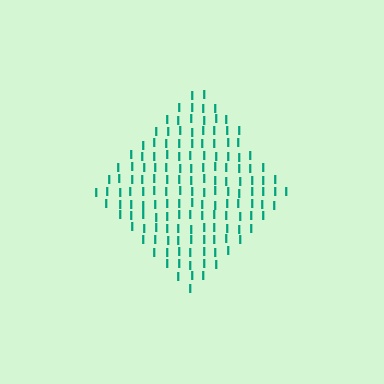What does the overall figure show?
The overall figure shows a diamond.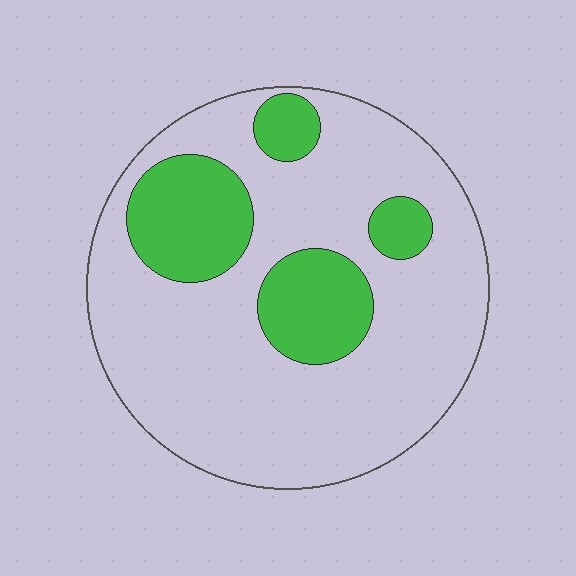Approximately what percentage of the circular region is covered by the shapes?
Approximately 25%.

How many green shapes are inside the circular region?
4.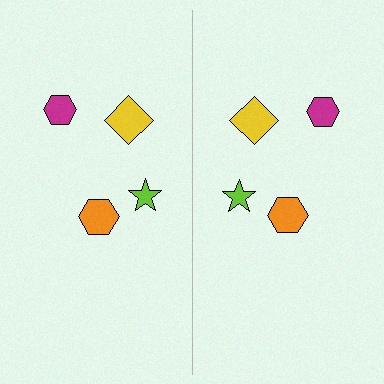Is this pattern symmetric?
Yes, this pattern has bilateral (reflection) symmetry.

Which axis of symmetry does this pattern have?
The pattern has a vertical axis of symmetry running through the center of the image.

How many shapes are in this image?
There are 8 shapes in this image.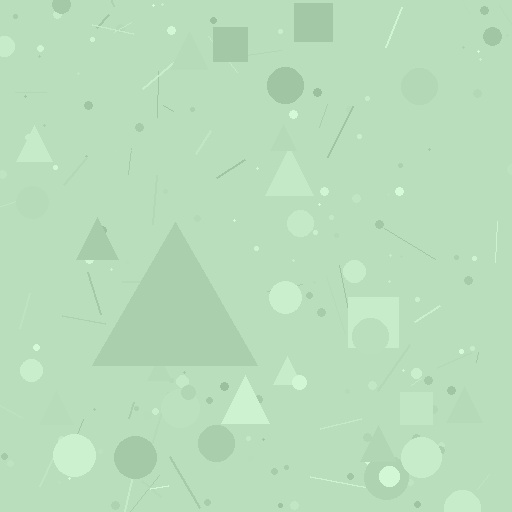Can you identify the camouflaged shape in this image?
The camouflaged shape is a triangle.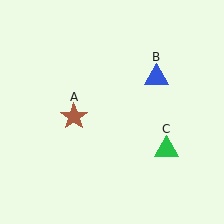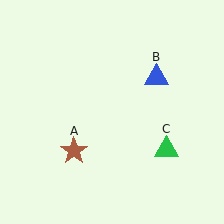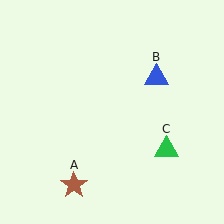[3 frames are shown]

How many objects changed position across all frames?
1 object changed position: brown star (object A).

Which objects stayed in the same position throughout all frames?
Blue triangle (object B) and green triangle (object C) remained stationary.